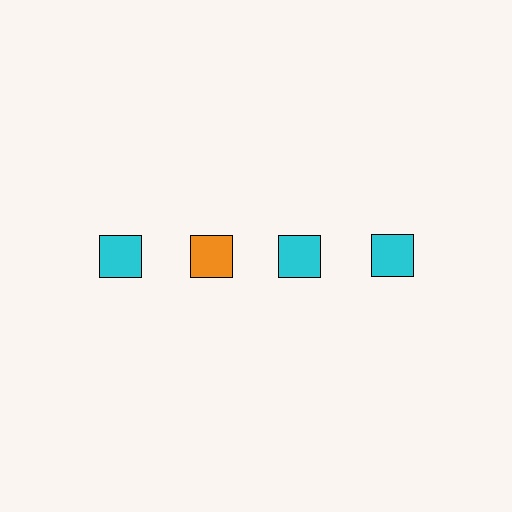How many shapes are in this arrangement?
There are 4 shapes arranged in a grid pattern.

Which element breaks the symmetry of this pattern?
The orange square in the top row, second from left column breaks the symmetry. All other shapes are cyan squares.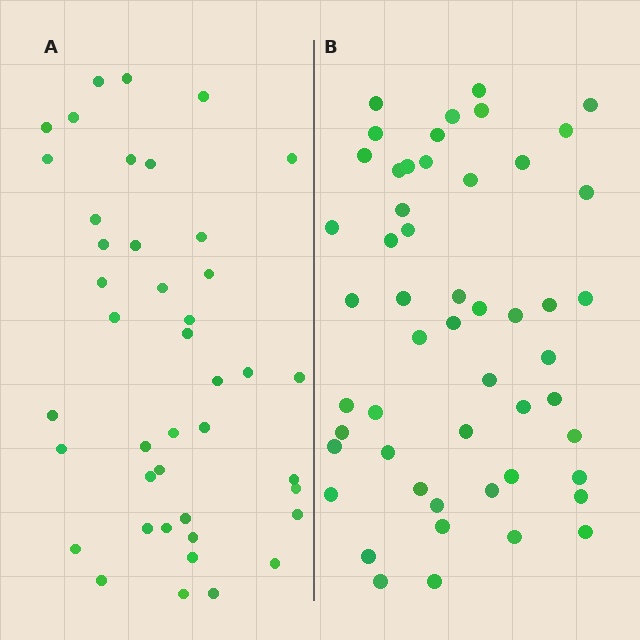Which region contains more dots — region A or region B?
Region B (the right region) has more dots.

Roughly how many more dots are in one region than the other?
Region B has roughly 10 or so more dots than region A.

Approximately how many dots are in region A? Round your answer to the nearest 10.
About 40 dots. (The exact count is 42, which rounds to 40.)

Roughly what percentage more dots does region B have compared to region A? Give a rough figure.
About 25% more.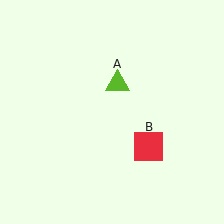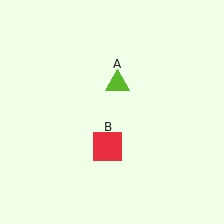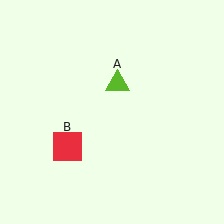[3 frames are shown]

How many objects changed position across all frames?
1 object changed position: red square (object B).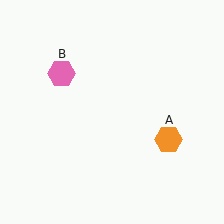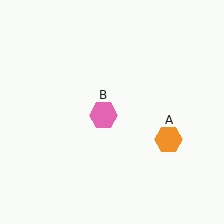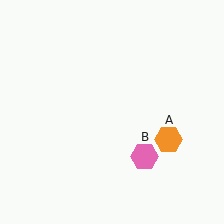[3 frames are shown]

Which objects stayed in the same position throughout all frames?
Orange hexagon (object A) remained stationary.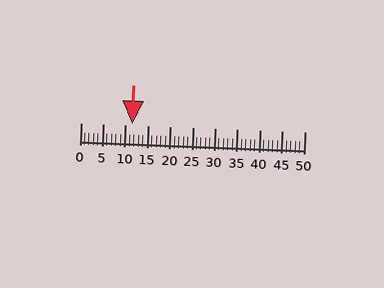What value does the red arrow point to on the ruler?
The red arrow points to approximately 12.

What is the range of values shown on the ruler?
The ruler shows values from 0 to 50.